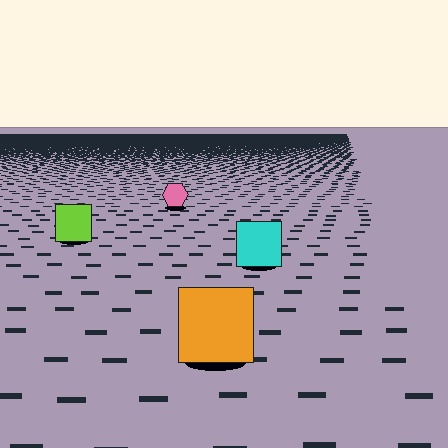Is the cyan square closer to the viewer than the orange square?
No. The orange square is closer — you can tell from the texture gradient: the ground texture is coarser near it.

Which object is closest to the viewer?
The orange square is closest. The texture marks near it are larger and more spread out.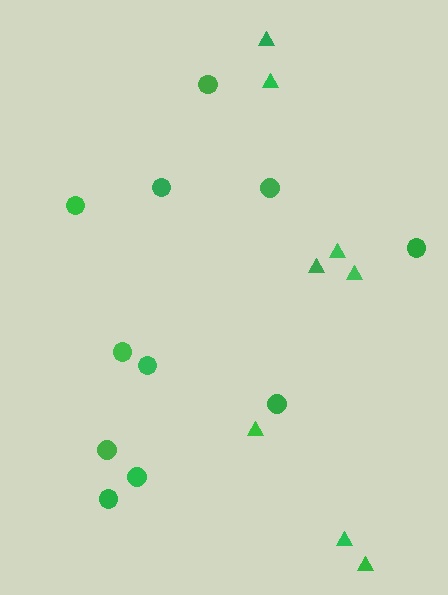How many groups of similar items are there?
There are 2 groups: one group of triangles (8) and one group of circles (11).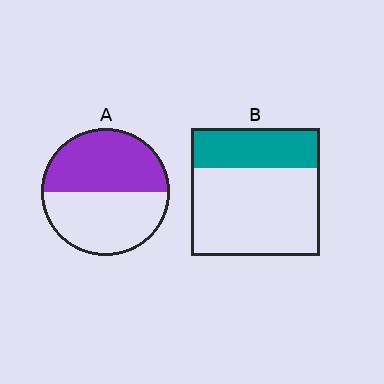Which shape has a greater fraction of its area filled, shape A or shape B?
Shape A.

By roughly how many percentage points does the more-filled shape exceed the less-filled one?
By roughly 20 percentage points (A over B).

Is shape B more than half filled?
No.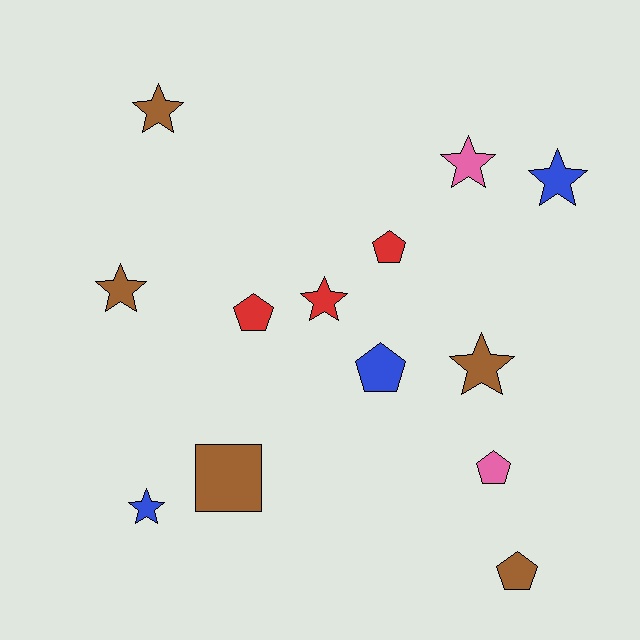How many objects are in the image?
There are 13 objects.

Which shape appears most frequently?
Star, with 7 objects.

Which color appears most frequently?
Brown, with 5 objects.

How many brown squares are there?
There is 1 brown square.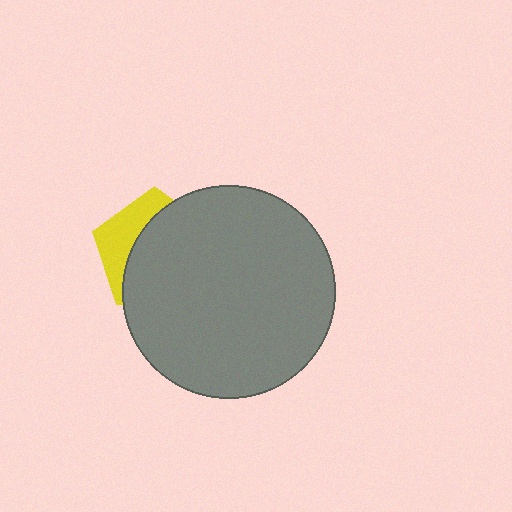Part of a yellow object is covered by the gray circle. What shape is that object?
It is a pentagon.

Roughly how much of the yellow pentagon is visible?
A small part of it is visible (roughly 32%).